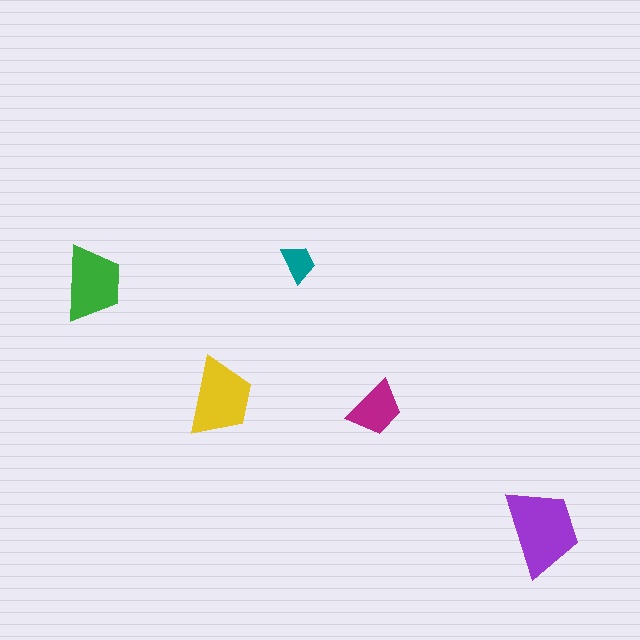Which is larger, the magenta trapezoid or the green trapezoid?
The green one.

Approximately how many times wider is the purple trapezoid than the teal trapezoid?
About 2.5 times wider.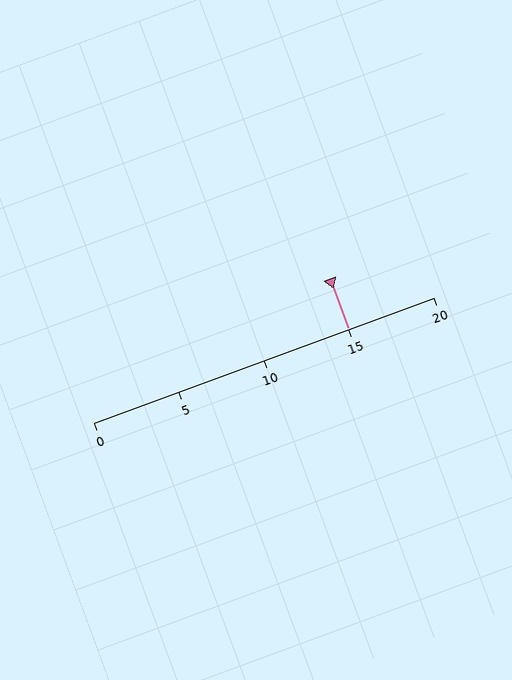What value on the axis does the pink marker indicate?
The marker indicates approximately 15.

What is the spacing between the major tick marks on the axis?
The major ticks are spaced 5 apart.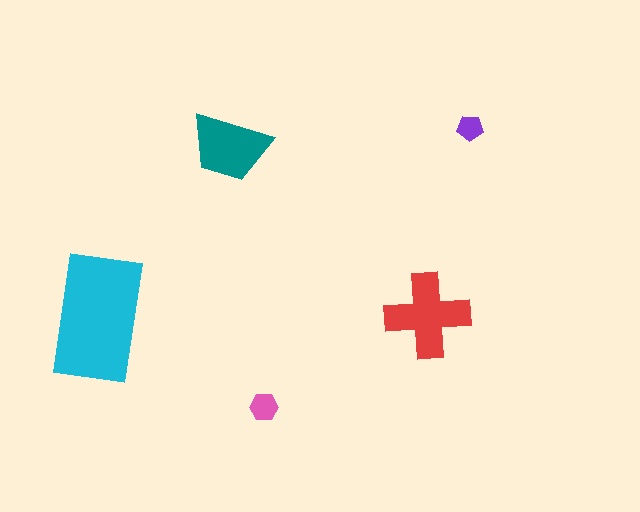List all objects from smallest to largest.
The purple pentagon, the pink hexagon, the teal trapezoid, the red cross, the cyan rectangle.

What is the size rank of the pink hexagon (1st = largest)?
4th.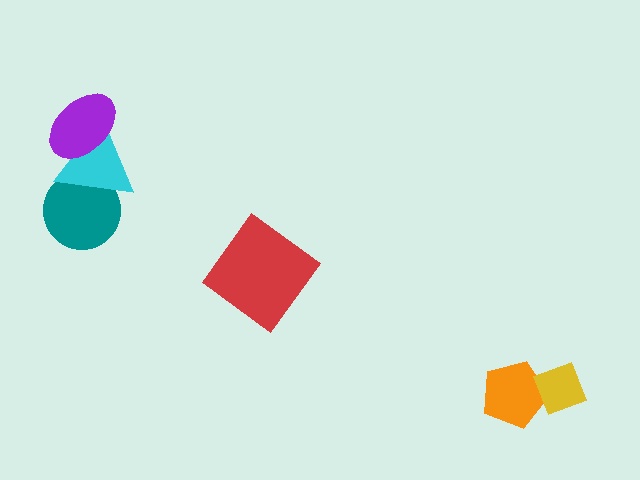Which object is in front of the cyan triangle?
The purple ellipse is in front of the cyan triangle.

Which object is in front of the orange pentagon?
The yellow diamond is in front of the orange pentagon.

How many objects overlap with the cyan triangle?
2 objects overlap with the cyan triangle.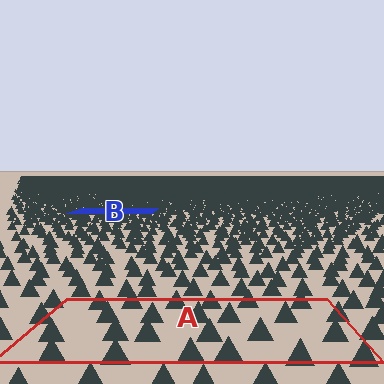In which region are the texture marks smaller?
The texture marks are smaller in region B, because it is farther away.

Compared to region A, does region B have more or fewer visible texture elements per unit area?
Region B has more texture elements per unit area — they are packed more densely because it is farther away.